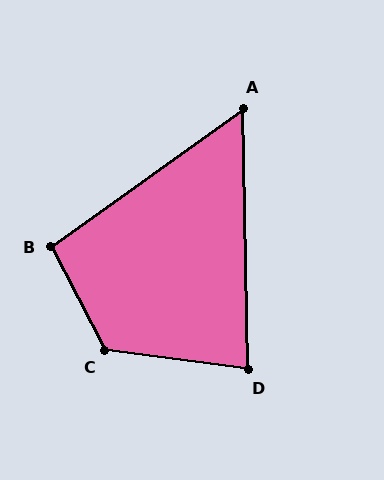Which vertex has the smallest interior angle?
A, at approximately 55 degrees.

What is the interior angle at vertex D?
Approximately 81 degrees (acute).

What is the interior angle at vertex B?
Approximately 99 degrees (obtuse).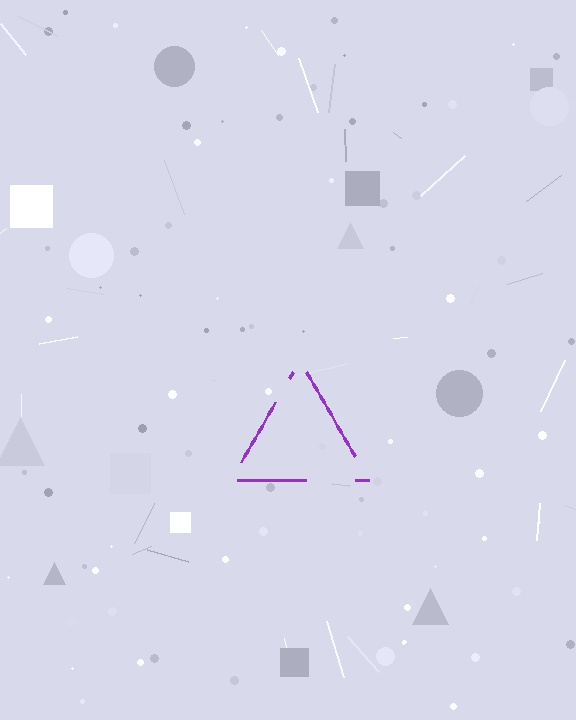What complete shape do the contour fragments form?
The contour fragments form a triangle.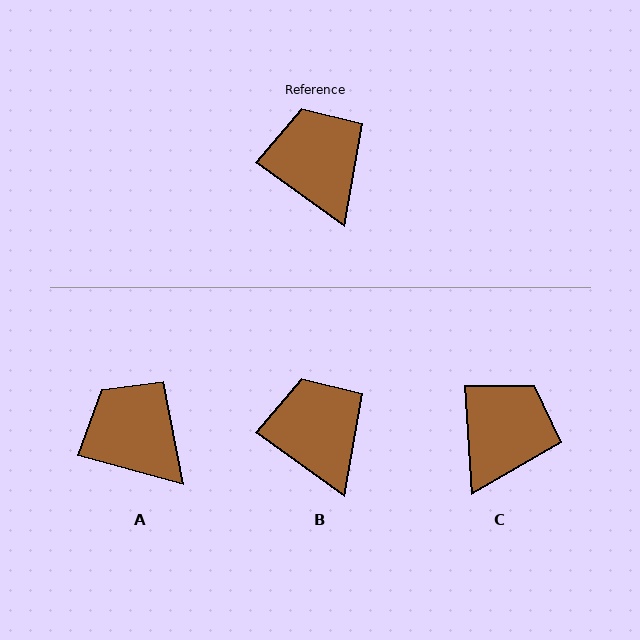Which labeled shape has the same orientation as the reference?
B.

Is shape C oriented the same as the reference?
No, it is off by about 50 degrees.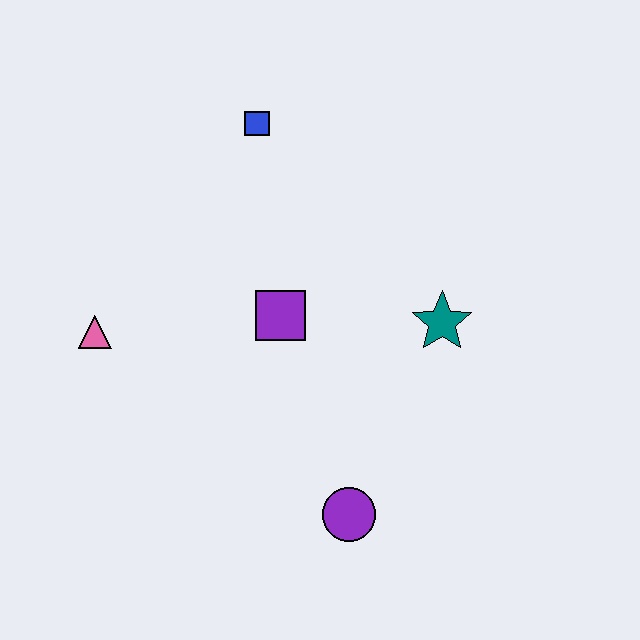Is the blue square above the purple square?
Yes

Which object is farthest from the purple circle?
The blue square is farthest from the purple circle.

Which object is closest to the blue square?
The purple square is closest to the blue square.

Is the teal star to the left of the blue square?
No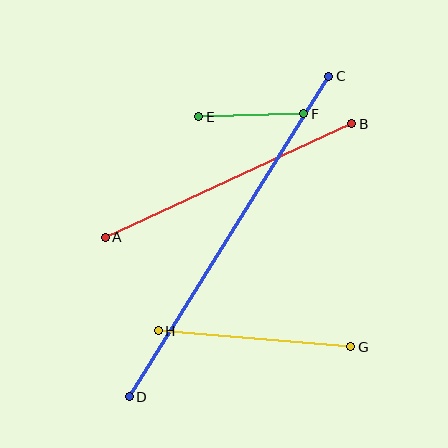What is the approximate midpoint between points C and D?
The midpoint is at approximately (229, 237) pixels.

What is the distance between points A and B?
The distance is approximately 272 pixels.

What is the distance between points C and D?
The distance is approximately 378 pixels.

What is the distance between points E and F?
The distance is approximately 105 pixels.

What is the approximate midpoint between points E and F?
The midpoint is at approximately (251, 115) pixels.